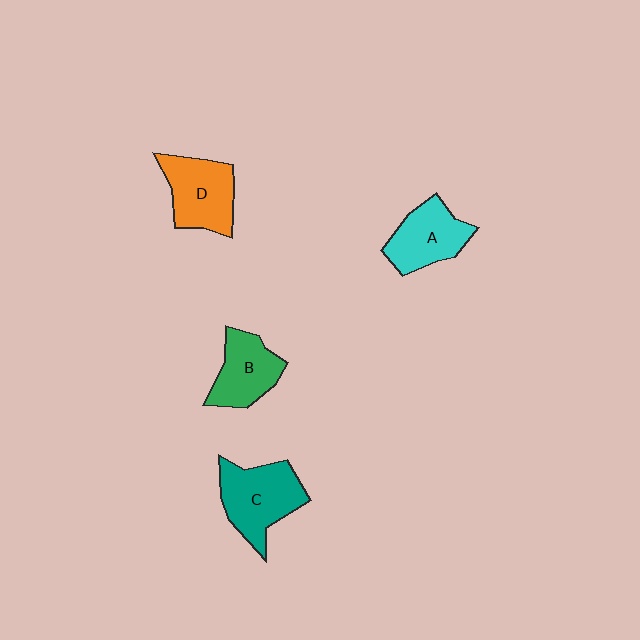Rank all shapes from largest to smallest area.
From largest to smallest: C (teal), D (orange), A (cyan), B (green).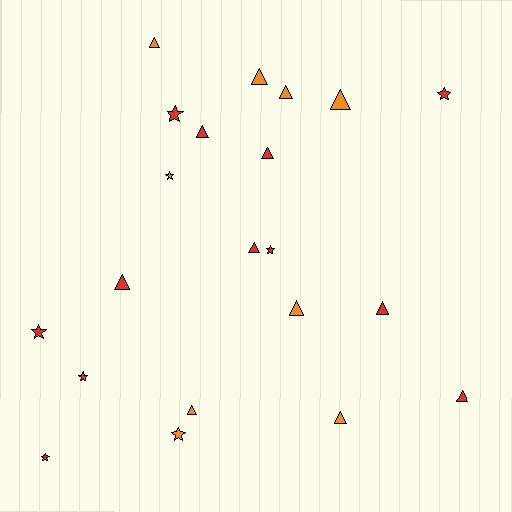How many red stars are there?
There are 6 red stars.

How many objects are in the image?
There are 21 objects.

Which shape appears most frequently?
Triangle, with 13 objects.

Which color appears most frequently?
Red, with 12 objects.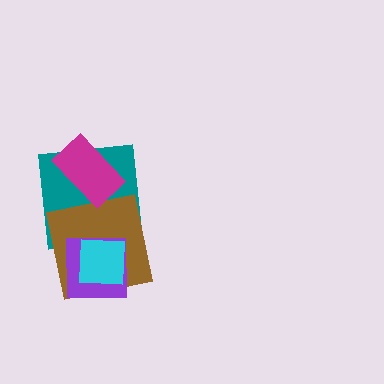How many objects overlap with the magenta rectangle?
1 object overlaps with the magenta rectangle.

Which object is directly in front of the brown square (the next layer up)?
The purple square is directly in front of the brown square.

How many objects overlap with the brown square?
3 objects overlap with the brown square.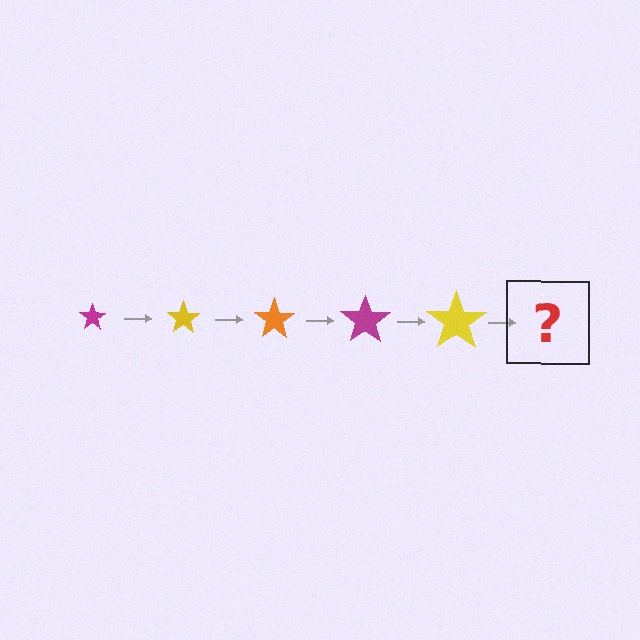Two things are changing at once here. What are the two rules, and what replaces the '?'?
The two rules are that the star grows larger each step and the color cycles through magenta, yellow, and orange. The '?' should be an orange star, larger than the previous one.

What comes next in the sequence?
The next element should be an orange star, larger than the previous one.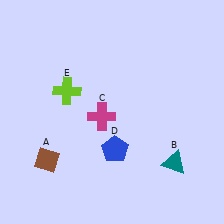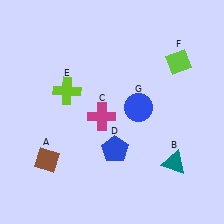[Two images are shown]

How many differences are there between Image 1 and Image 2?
There are 2 differences between the two images.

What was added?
A lime diamond (F), a blue circle (G) were added in Image 2.